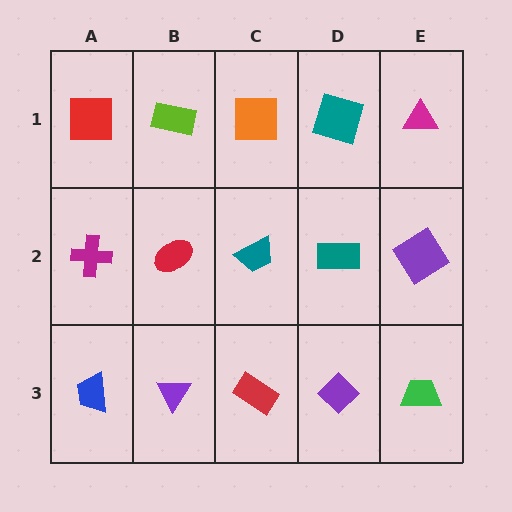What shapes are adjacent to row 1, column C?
A teal trapezoid (row 2, column C), a lime rectangle (row 1, column B), a teal square (row 1, column D).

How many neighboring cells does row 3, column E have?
2.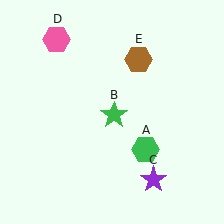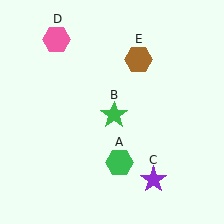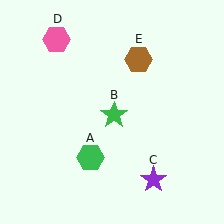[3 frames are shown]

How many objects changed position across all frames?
1 object changed position: green hexagon (object A).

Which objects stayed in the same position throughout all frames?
Green star (object B) and purple star (object C) and pink hexagon (object D) and brown hexagon (object E) remained stationary.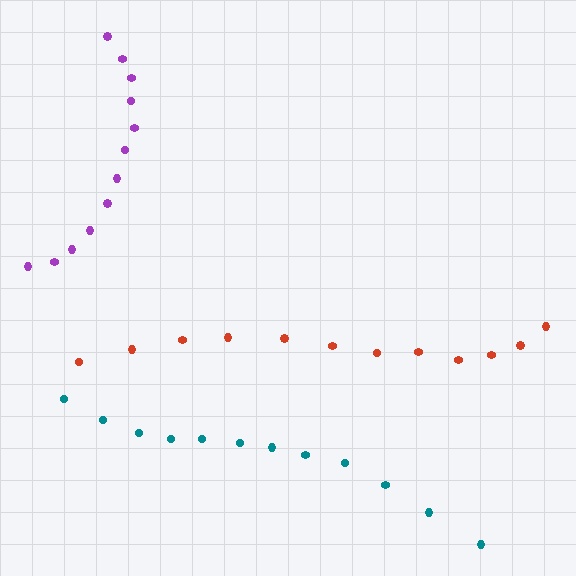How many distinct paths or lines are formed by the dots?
There are 3 distinct paths.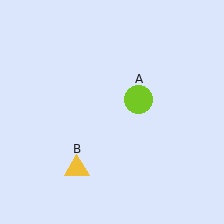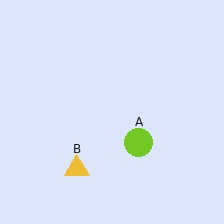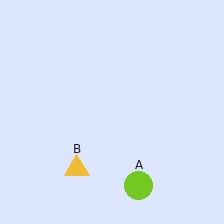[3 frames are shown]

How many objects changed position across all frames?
1 object changed position: lime circle (object A).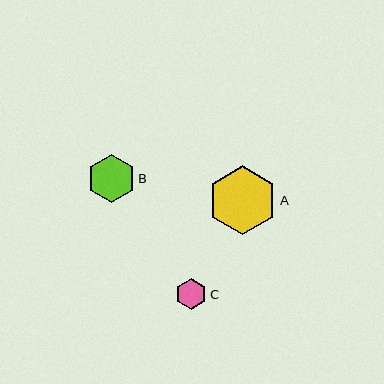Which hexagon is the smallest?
Hexagon C is the smallest with a size of approximately 32 pixels.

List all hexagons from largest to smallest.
From largest to smallest: A, B, C.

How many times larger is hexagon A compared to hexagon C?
Hexagon A is approximately 2.2 times the size of hexagon C.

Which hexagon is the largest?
Hexagon A is the largest with a size of approximately 69 pixels.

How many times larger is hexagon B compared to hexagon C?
Hexagon B is approximately 1.5 times the size of hexagon C.